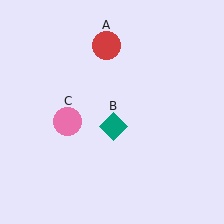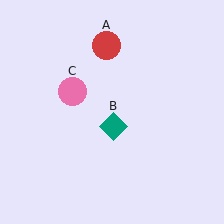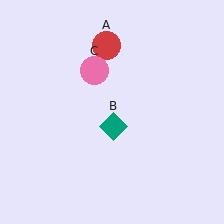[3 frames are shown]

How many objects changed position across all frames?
1 object changed position: pink circle (object C).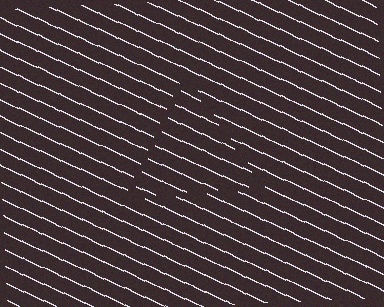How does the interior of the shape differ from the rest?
The interior of the shape contains the same grating, shifted by half a period — the contour is defined by the phase discontinuity where line-ends from the inner and outer gratings abut.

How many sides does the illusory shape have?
3 sides — the line-ends trace a triangle.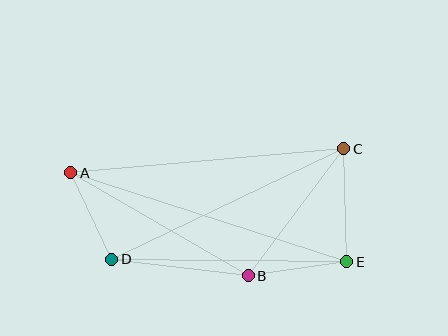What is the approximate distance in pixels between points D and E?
The distance between D and E is approximately 235 pixels.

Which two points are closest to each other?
Points A and D are closest to each other.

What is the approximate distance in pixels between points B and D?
The distance between B and D is approximately 138 pixels.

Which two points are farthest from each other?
Points A and E are farthest from each other.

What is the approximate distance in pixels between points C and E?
The distance between C and E is approximately 113 pixels.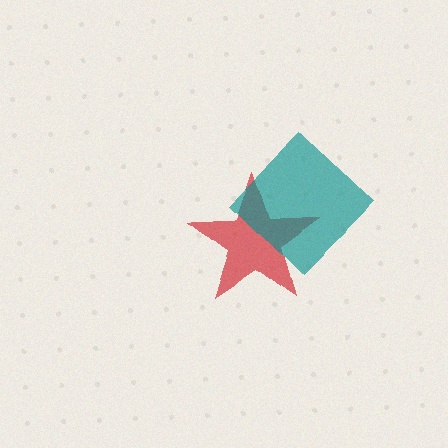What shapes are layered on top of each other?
The layered shapes are: a red star, a teal diamond.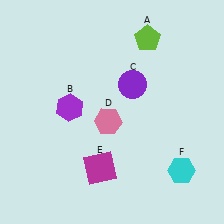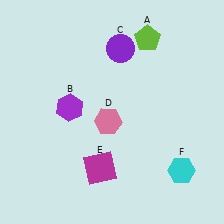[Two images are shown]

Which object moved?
The purple circle (C) moved up.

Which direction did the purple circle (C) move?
The purple circle (C) moved up.